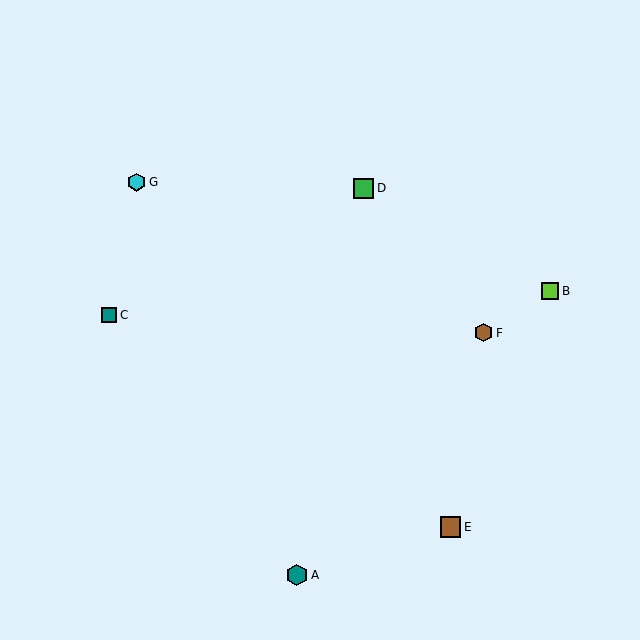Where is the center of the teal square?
The center of the teal square is at (109, 315).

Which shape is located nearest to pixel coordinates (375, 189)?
The green square (labeled D) at (364, 188) is nearest to that location.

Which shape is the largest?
The teal hexagon (labeled A) is the largest.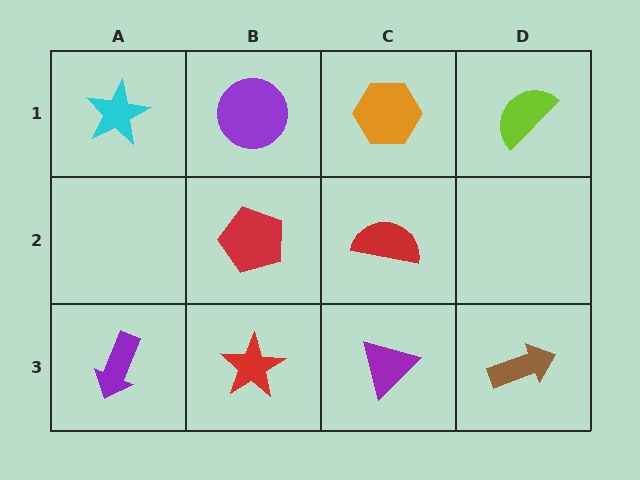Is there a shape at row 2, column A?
No, that cell is empty.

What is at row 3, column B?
A red star.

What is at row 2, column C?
A red semicircle.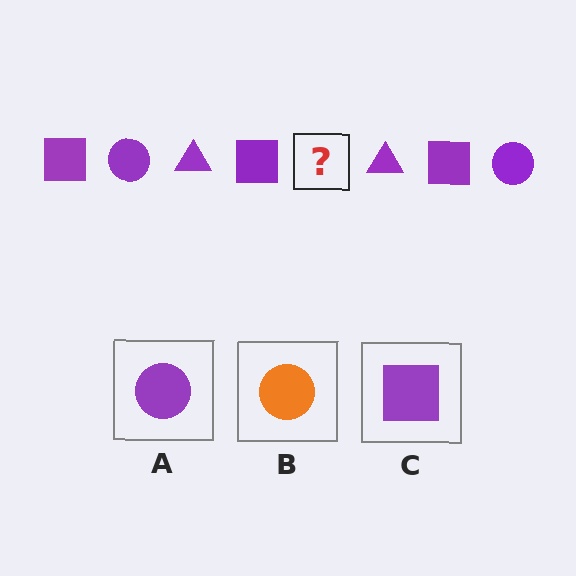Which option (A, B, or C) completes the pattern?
A.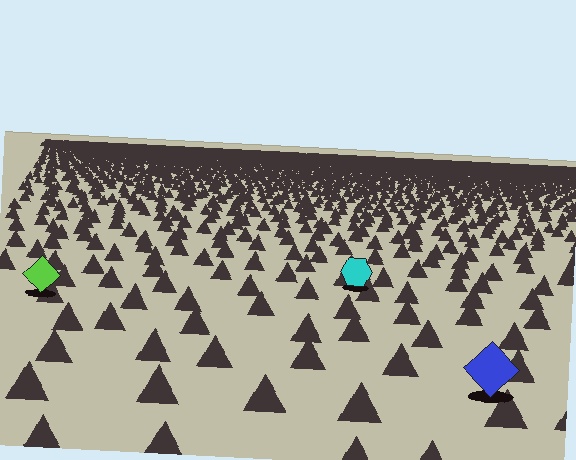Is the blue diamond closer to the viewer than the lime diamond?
Yes. The blue diamond is closer — you can tell from the texture gradient: the ground texture is coarser near it.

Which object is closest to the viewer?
The blue diamond is closest. The texture marks near it are larger and more spread out.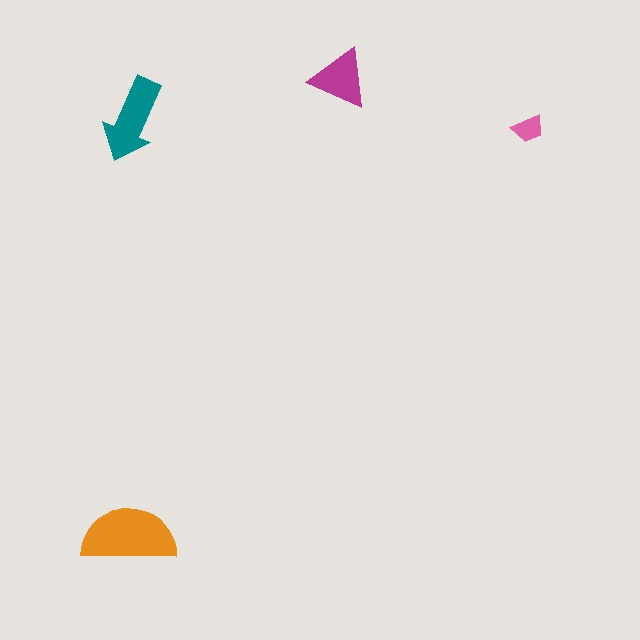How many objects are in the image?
There are 4 objects in the image.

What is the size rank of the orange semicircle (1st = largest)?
1st.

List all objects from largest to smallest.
The orange semicircle, the teal arrow, the magenta triangle, the pink trapezoid.